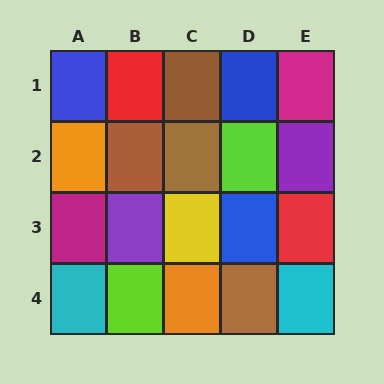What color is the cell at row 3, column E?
Red.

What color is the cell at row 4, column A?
Cyan.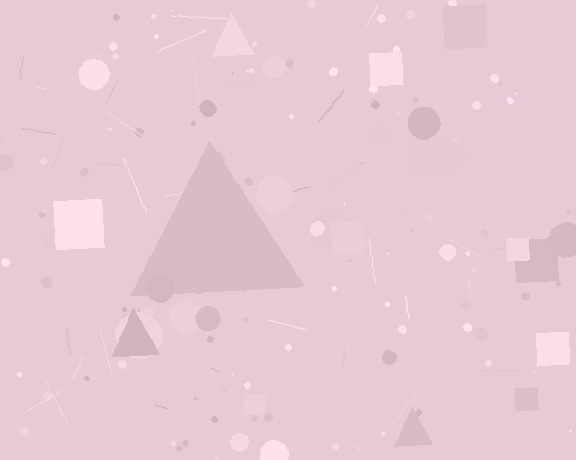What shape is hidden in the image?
A triangle is hidden in the image.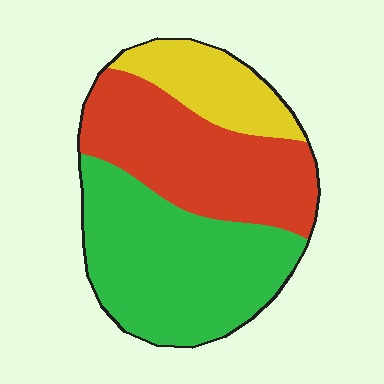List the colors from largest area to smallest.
From largest to smallest: green, red, yellow.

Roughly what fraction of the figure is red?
Red covers 38% of the figure.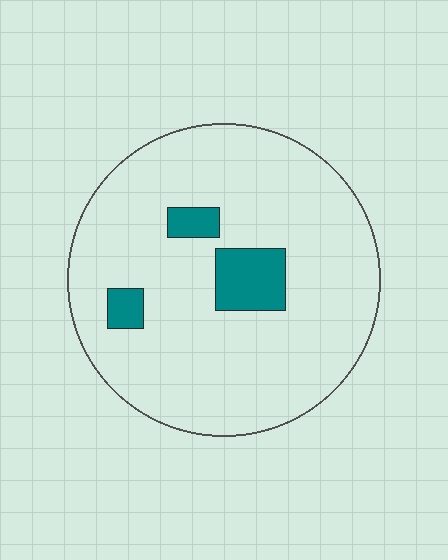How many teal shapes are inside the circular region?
3.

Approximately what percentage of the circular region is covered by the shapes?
Approximately 10%.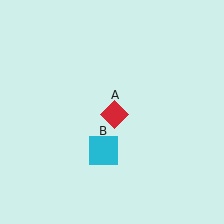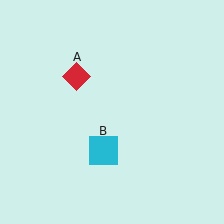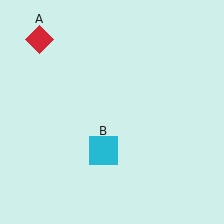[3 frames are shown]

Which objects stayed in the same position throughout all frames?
Cyan square (object B) remained stationary.